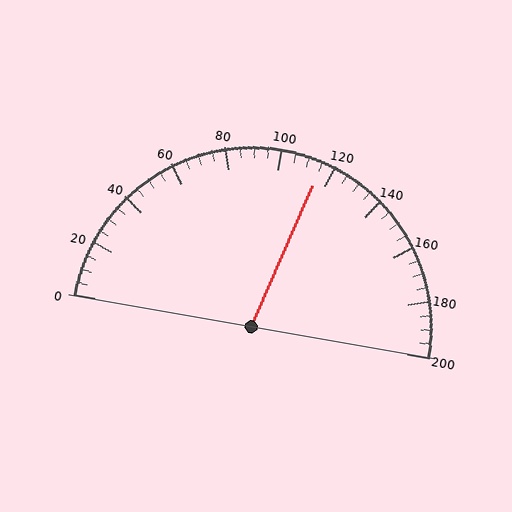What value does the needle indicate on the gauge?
The needle indicates approximately 115.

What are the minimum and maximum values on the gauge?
The gauge ranges from 0 to 200.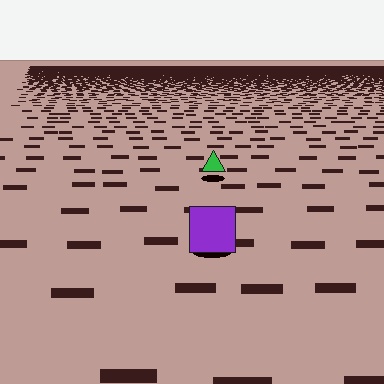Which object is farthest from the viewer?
The green triangle is farthest from the viewer. It appears smaller and the ground texture around it is denser.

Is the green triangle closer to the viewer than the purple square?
No. The purple square is closer — you can tell from the texture gradient: the ground texture is coarser near it.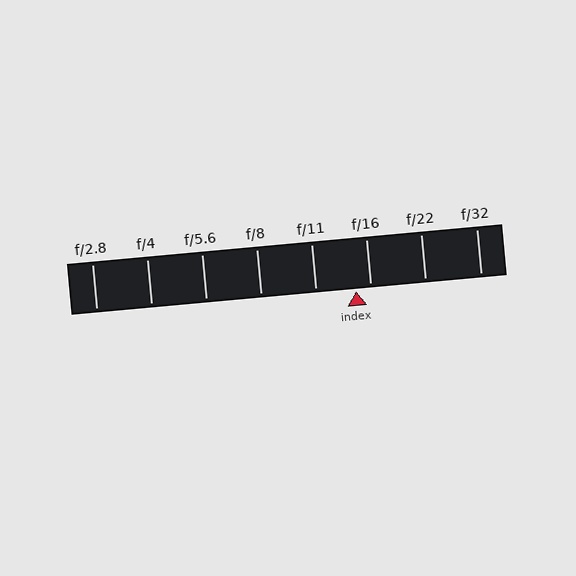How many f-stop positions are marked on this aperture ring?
There are 8 f-stop positions marked.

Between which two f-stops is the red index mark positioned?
The index mark is between f/11 and f/16.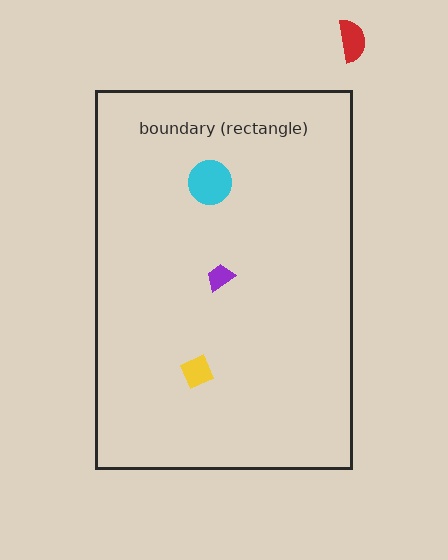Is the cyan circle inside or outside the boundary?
Inside.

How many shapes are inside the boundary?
3 inside, 1 outside.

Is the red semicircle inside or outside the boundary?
Outside.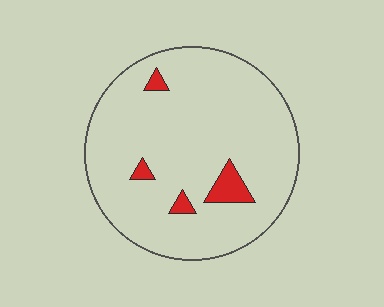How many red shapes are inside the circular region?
4.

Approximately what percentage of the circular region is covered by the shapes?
Approximately 5%.